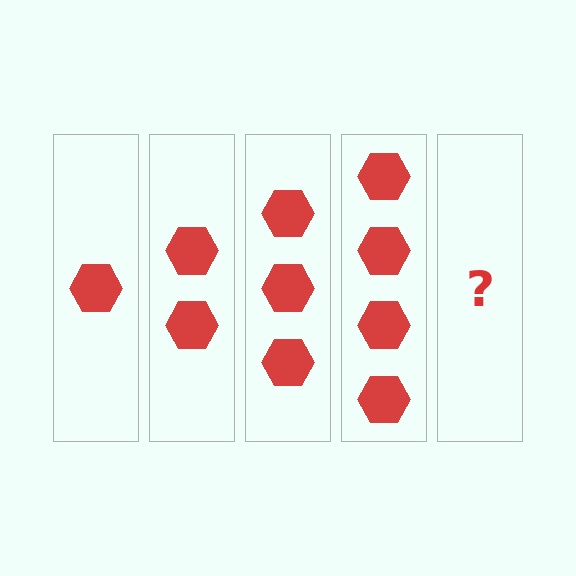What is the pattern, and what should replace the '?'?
The pattern is that each step adds one more hexagon. The '?' should be 5 hexagons.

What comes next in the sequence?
The next element should be 5 hexagons.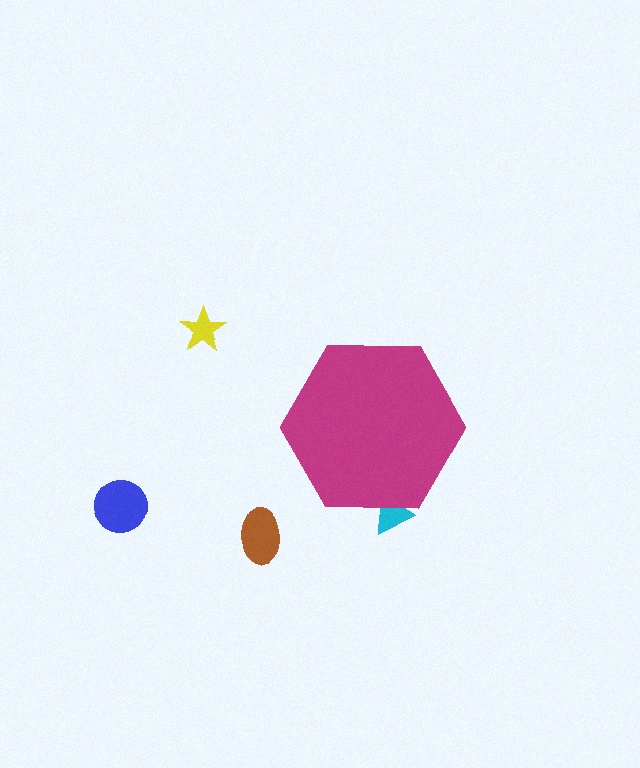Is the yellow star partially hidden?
No, the yellow star is fully visible.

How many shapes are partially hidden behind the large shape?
1 shape is partially hidden.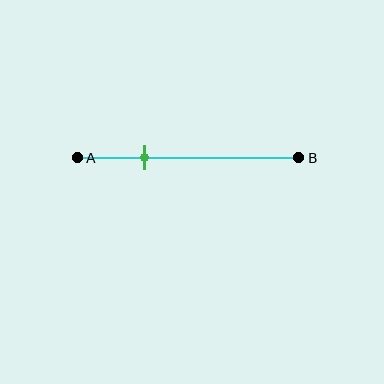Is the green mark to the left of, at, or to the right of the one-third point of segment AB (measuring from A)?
The green mark is to the left of the one-third point of segment AB.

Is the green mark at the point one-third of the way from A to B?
No, the mark is at about 30% from A, not at the 33% one-third point.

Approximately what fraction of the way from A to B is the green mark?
The green mark is approximately 30% of the way from A to B.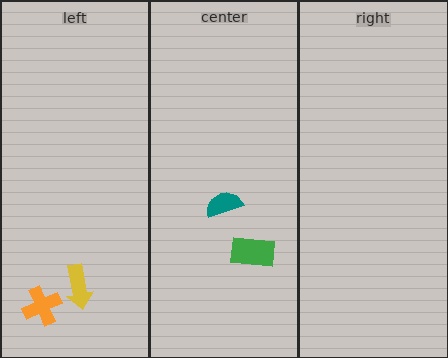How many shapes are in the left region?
2.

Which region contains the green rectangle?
The center region.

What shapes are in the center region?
The teal semicircle, the green rectangle.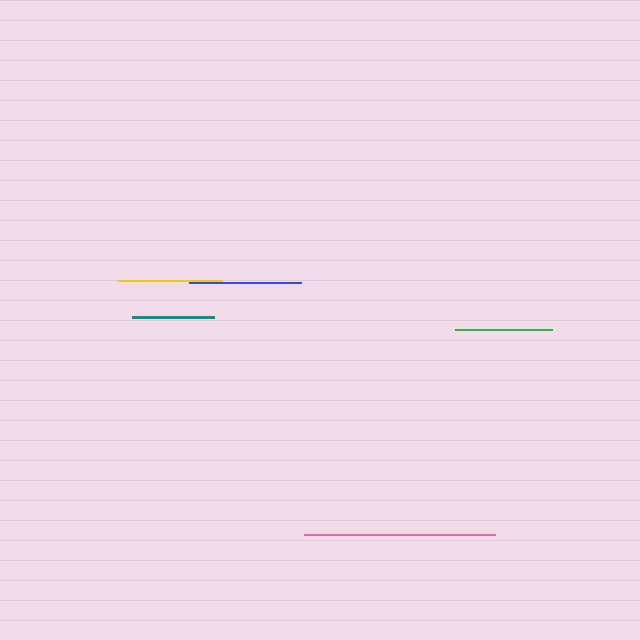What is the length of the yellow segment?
The yellow segment is approximately 103 pixels long.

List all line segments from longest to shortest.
From longest to shortest: pink, blue, yellow, green, teal.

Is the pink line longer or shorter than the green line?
The pink line is longer than the green line.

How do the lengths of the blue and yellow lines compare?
The blue and yellow lines are approximately the same length.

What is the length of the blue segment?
The blue segment is approximately 112 pixels long.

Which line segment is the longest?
The pink line is the longest at approximately 191 pixels.